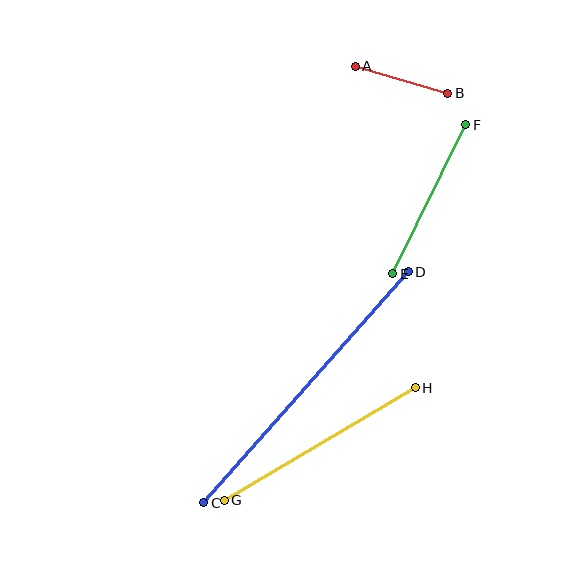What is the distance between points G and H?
The distance is approximately 222 pixels.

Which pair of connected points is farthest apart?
Points C and D are farthest apart.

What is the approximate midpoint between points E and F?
The midpoint is at approximately (429, 199) pixels.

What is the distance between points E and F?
The distance is approximately 166 pixels.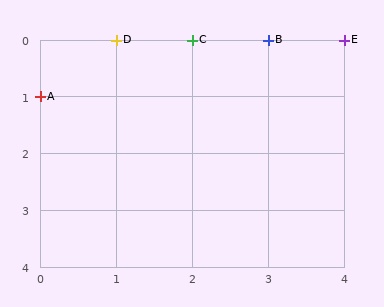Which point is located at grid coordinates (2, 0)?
Point C is at (2, 0).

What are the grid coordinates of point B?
Point B is at grid coordinates (3, 0).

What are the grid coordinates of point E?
Point E is at grid coordinates (4, 0).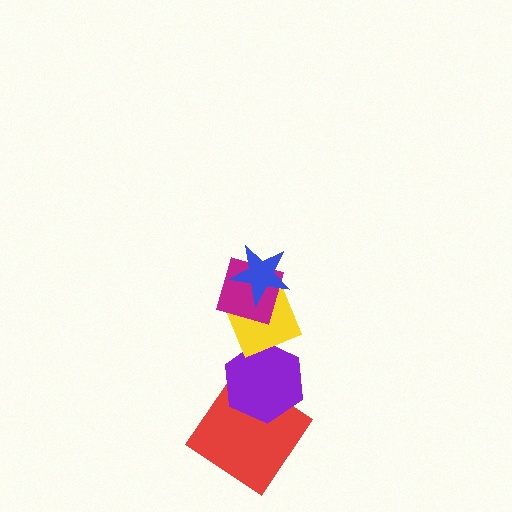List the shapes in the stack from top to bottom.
From top to bottom: the blue star, the magenta diamond, the yellow diamond, the purple hexagon, the red diamond.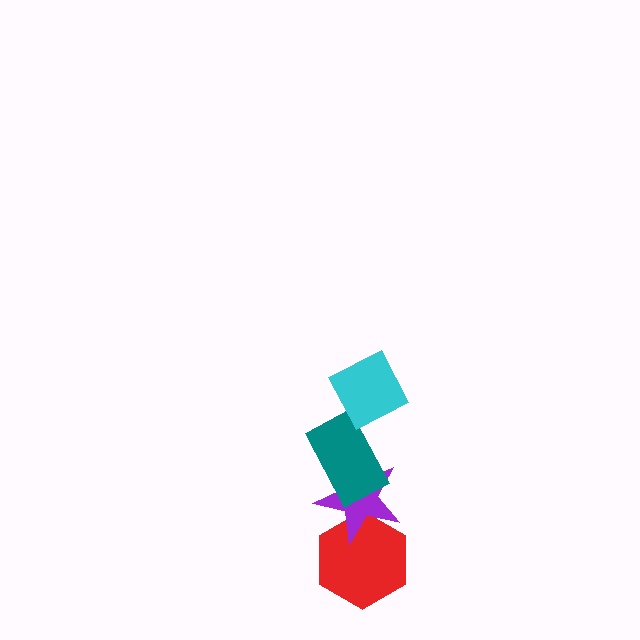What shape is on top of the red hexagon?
The purple star is on top of the red hexagon.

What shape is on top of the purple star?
The teal rectangle is on top of the purple star.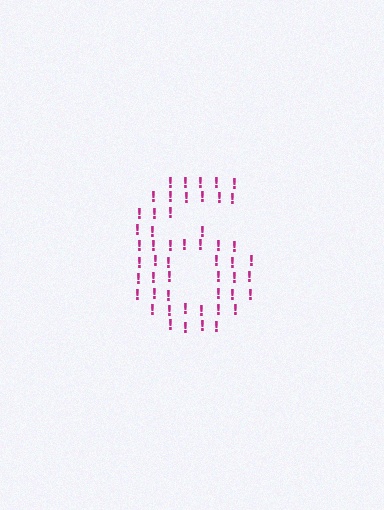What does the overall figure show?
The overall figure shows the digit 6.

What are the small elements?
The small elements are exclamation marks.